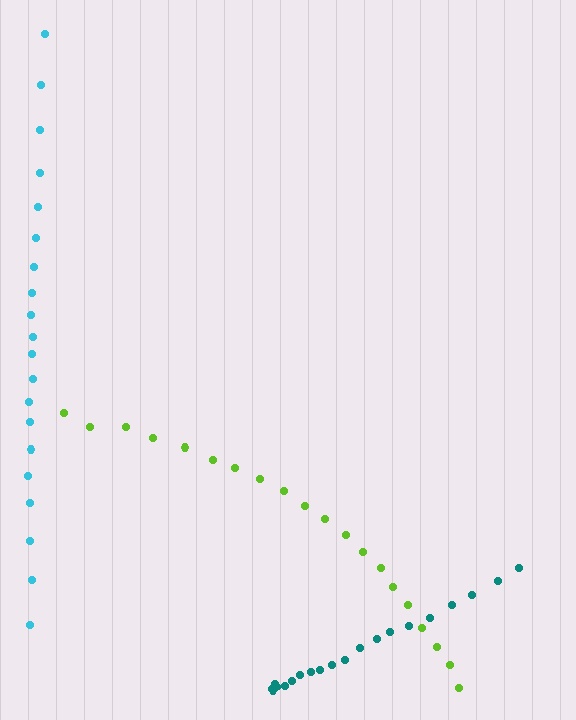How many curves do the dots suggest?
There are 3 distinct paths.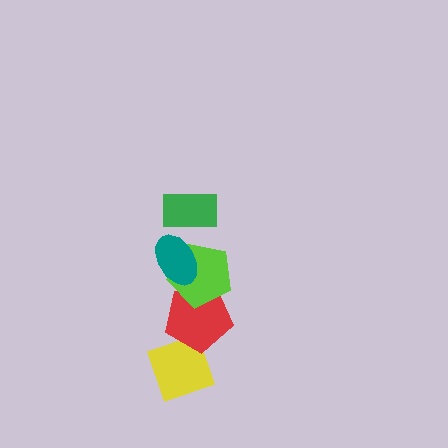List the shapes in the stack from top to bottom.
From top to bottom: the green rectangle, the teal ellipse, the lime pentagon, the red pentagon, the yellow diamond.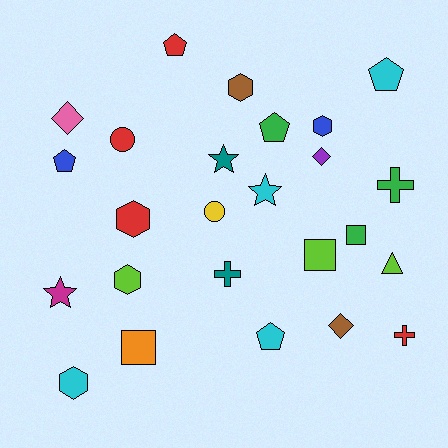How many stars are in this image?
There are 3 stars.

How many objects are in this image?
There are 25 objects.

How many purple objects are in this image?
There is 1 purple object.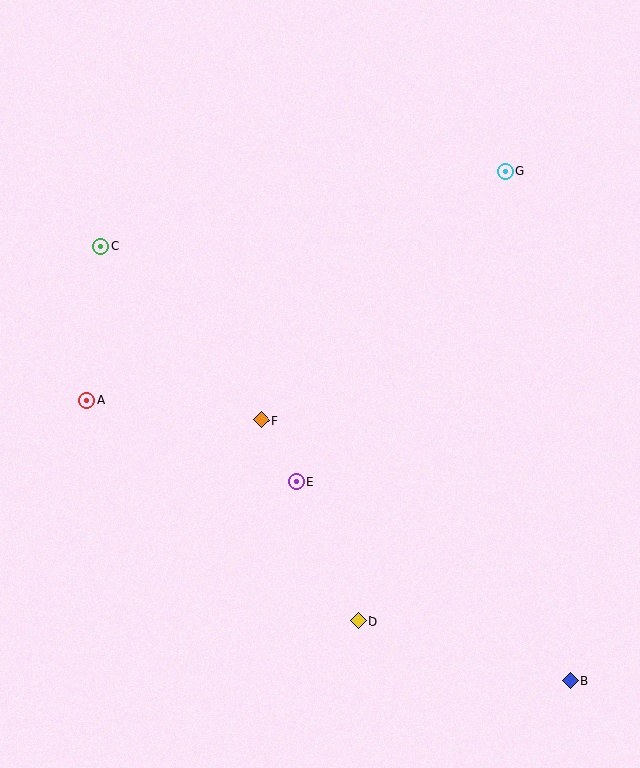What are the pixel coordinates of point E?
Point E is at (297, 481).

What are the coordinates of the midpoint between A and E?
The midpoint between A and E is at (192, 441).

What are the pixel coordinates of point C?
Point C is at (101, 246).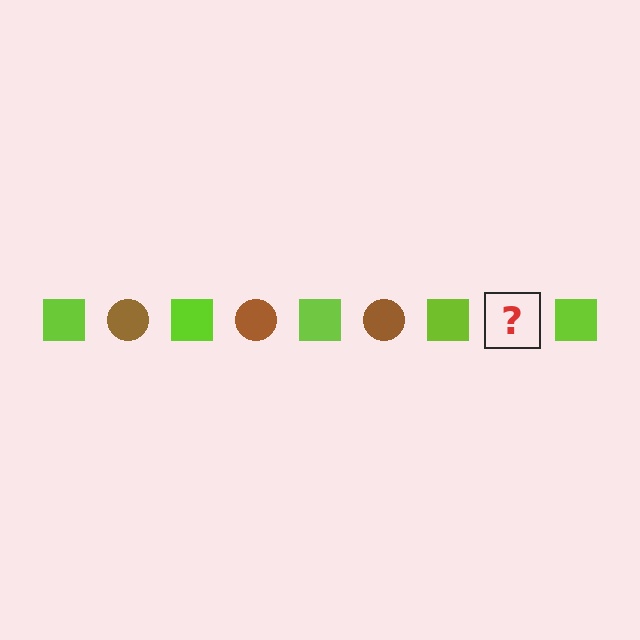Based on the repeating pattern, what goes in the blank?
The blank should be a brown circle.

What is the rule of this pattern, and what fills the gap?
The rule is that the pattern alternates between lime square and brown circle. The gap should be filled with a brown circle.